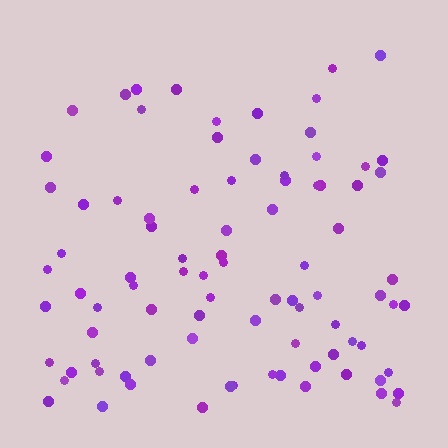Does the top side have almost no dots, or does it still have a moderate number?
Still a moderate number, just noticeably fewer than the bottom.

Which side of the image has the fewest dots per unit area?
The top.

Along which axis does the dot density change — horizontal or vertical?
Vertical.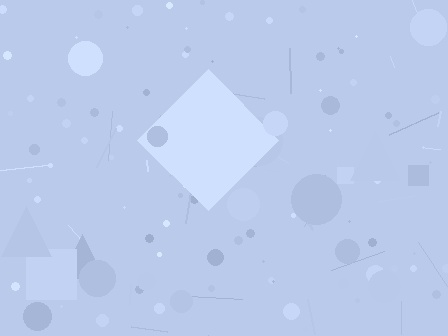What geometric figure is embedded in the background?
A diamond is embedded in the background.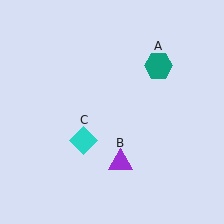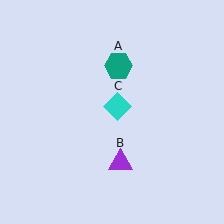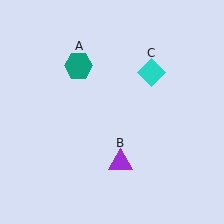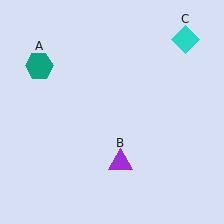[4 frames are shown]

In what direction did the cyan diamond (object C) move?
The cyan diamond (object C) moved up and to the right.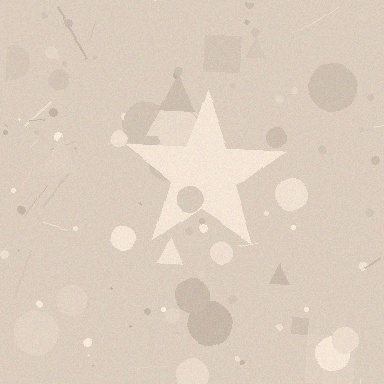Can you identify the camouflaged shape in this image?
The camouflaged shape is a star.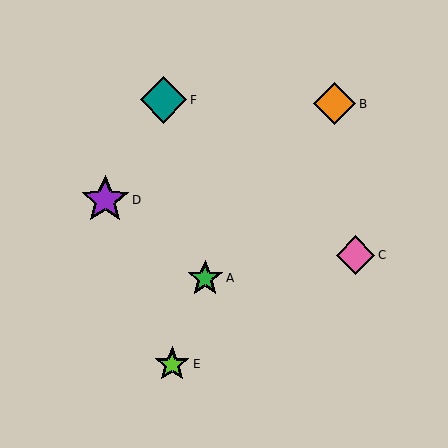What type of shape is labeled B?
Shape B is an orange diamond.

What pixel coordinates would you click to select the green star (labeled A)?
Click at (205, 278) to select the green star A.